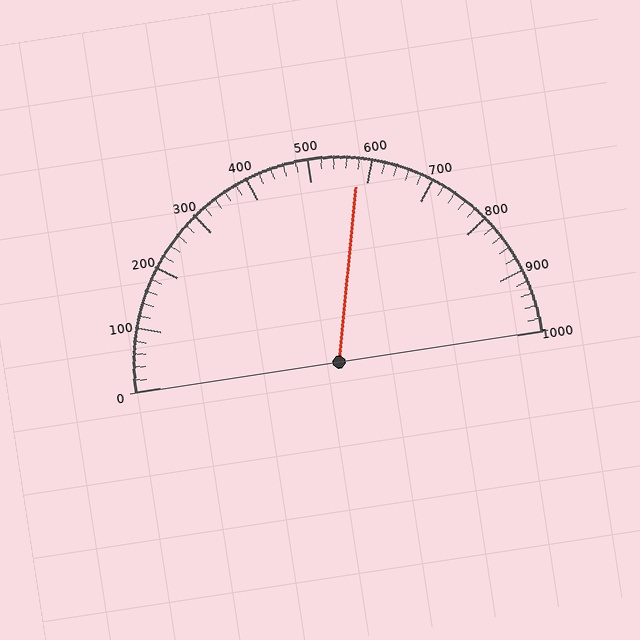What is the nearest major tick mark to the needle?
The nearest major tick mark is 600.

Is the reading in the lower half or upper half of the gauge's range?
The reading is in the upper half of the range (0 to 1000).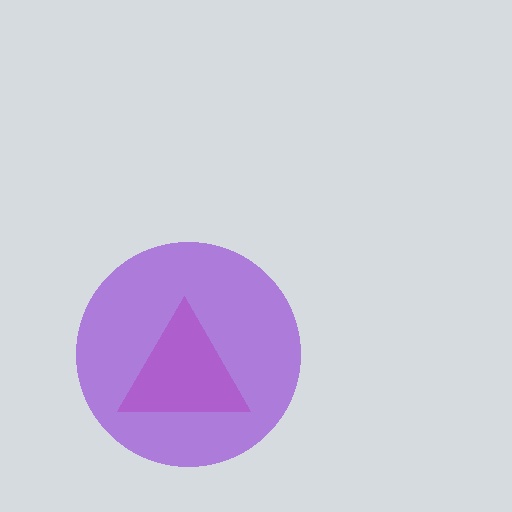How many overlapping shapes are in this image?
There are 2 overlapping shapes in the image.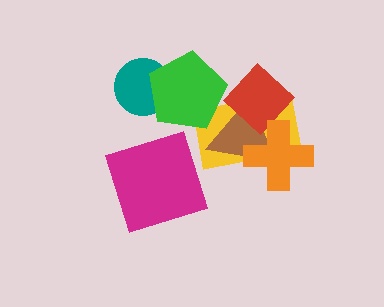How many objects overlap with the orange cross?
2 objects overlap with the orange cross.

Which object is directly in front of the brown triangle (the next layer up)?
The red diamond is directly in front of the brown triangle.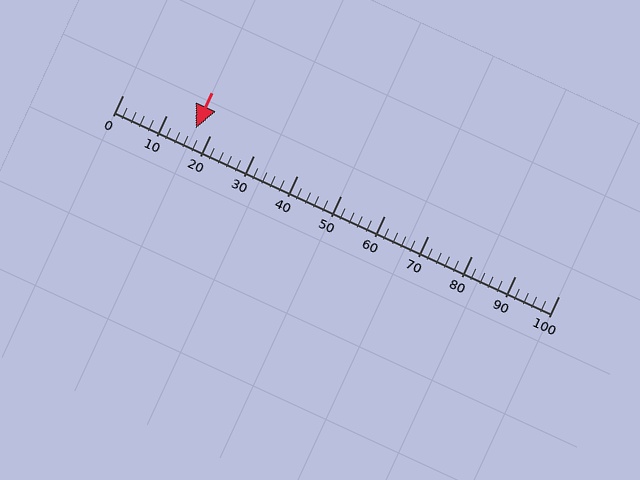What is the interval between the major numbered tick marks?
The major tick marks are spaced 10 units apart.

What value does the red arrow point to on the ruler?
The red arrow points to approximately 17.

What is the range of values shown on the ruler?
The ruler shows values from 0 to 100.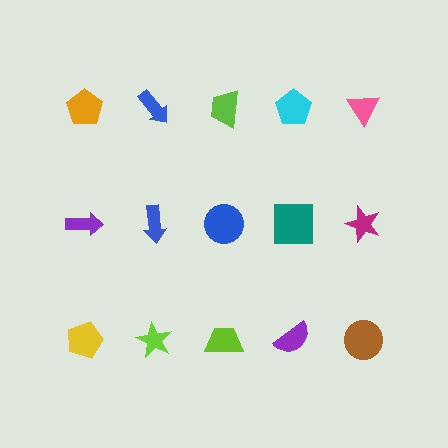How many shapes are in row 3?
5 shapes.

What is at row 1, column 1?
An orange pentagon.